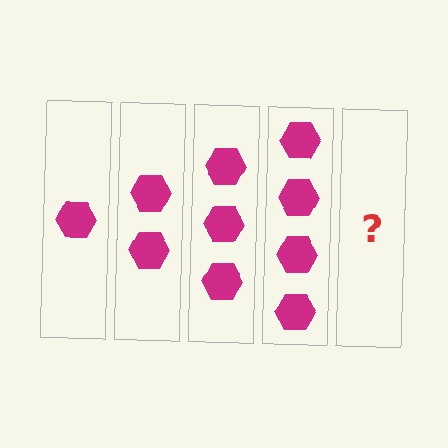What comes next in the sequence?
The next element should be 5 hexagons.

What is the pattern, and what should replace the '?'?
The pattern is that each step adds one more hexagon. The '?' should be 5 hexagons.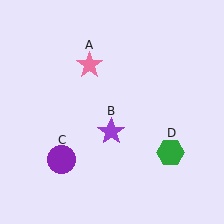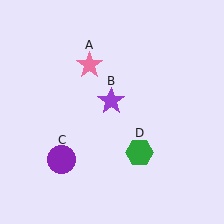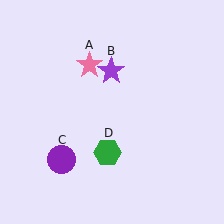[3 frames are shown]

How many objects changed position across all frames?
2 objects changed position: purple star (object B), green hexagon (object D).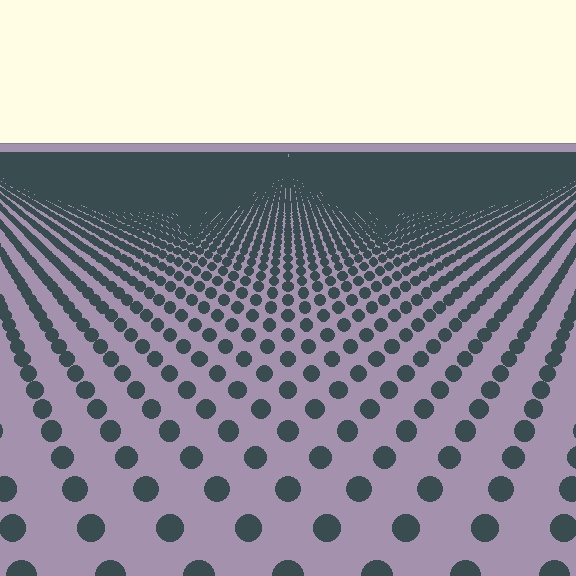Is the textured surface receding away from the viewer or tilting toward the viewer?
The surface is receding away from the viewer. Texture elements get smaller and denser toward the top.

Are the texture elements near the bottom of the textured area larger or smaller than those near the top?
Larger. Near the bottom, elements are closer to the viewer and appear at a bigger on-screen size.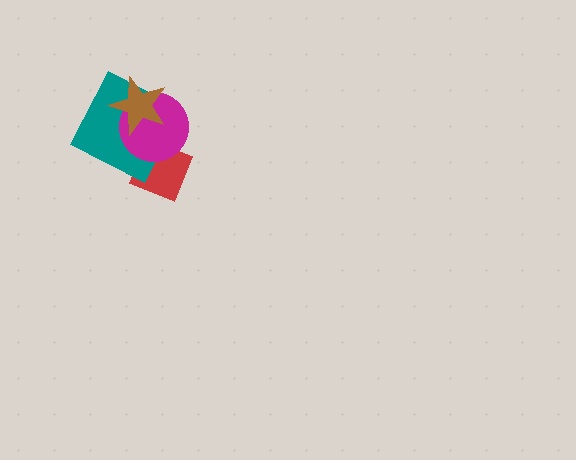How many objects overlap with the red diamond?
2 objects overlap with the red diamond.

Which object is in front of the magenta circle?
The brown star is in front of the magenta circle.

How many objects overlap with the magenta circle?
3 objects overlap with the magenta circle.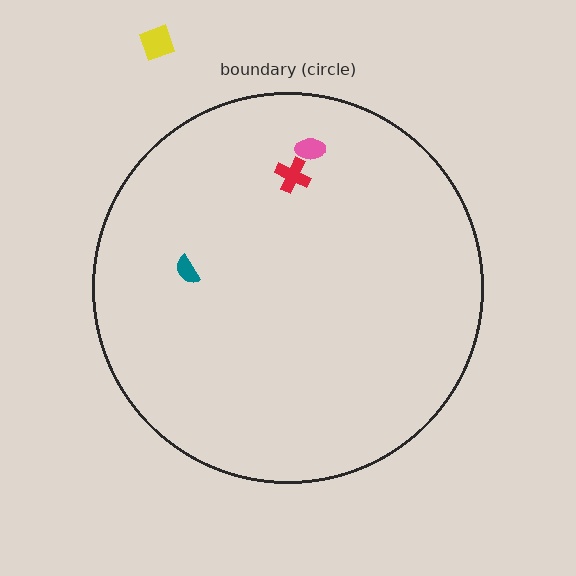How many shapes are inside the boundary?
3 inside, 1 outside.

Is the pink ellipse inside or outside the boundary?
Inside.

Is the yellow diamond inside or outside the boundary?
Outside.